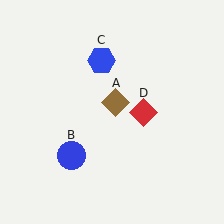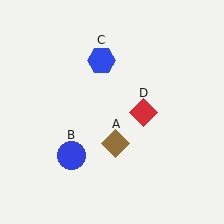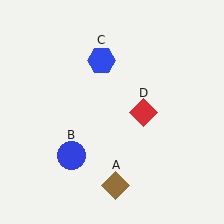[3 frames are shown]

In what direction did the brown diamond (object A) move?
The brown diamond (object A) moved down.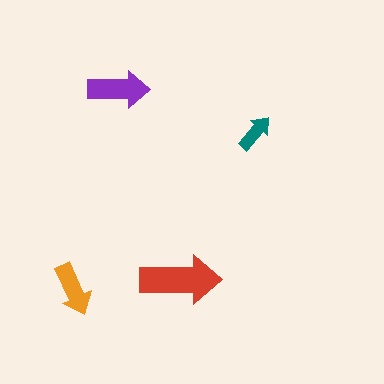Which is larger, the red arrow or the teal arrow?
The red one.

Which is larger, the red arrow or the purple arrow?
The red one.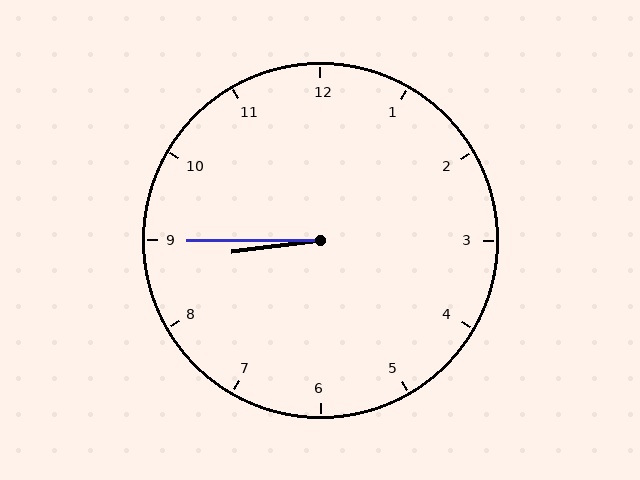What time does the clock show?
8:45.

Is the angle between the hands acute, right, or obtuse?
It is acute.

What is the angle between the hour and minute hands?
Approximately 8 degrees.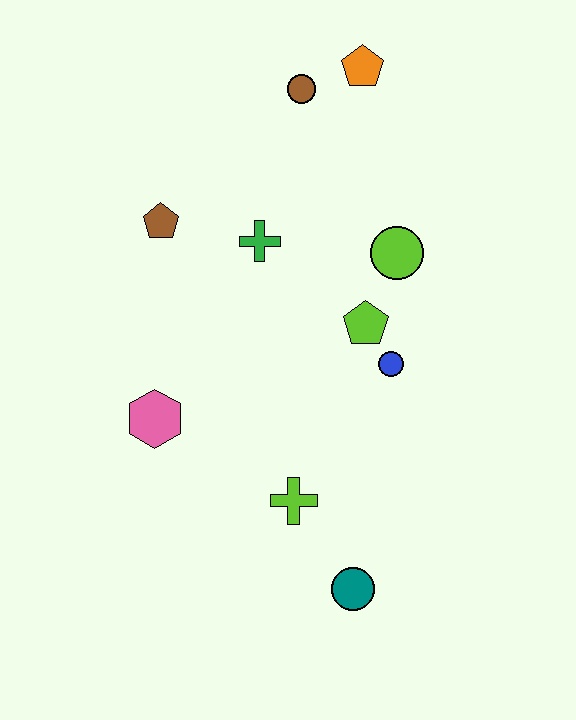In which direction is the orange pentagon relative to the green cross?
The orange pentagon is above the green cross.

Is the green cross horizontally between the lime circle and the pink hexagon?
Yes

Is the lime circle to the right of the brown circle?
Yes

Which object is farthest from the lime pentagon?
The teal circle is farthest from the lime pentagon.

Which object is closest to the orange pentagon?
The brown circle is closest to the orange pentagon.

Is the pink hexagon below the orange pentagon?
Yes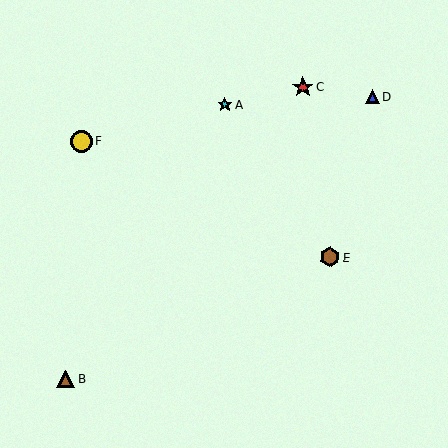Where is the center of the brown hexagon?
The center of the brown hexagon is at (330, 257).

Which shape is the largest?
The yellow circle (labeled F) is the largest.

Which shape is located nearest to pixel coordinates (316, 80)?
The red star (labeled C) at (303, 87) is nearest to that location.